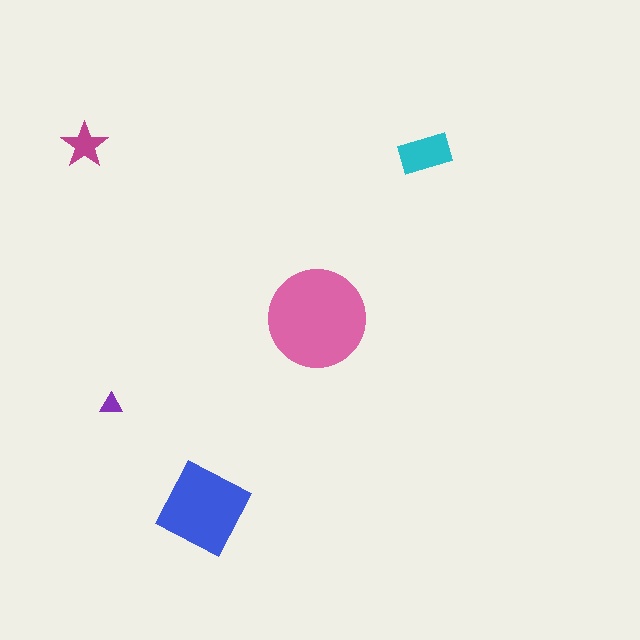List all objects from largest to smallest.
The pink circle, the blue diamond, the cyan rectangle, the magenta star, the purple triangle.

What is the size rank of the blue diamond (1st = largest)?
2nd.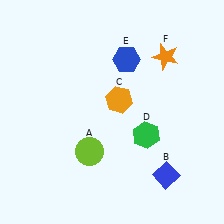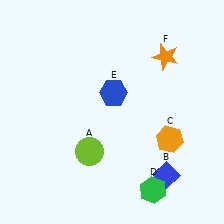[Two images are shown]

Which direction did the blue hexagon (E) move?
The blue hexagon (E) moved down.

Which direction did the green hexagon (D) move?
The green hexagon (D) moved down.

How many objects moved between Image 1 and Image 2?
3 objects moved between the two images.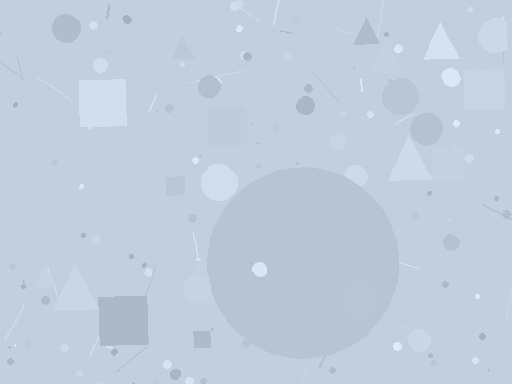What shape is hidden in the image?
A circle is hidden in the image.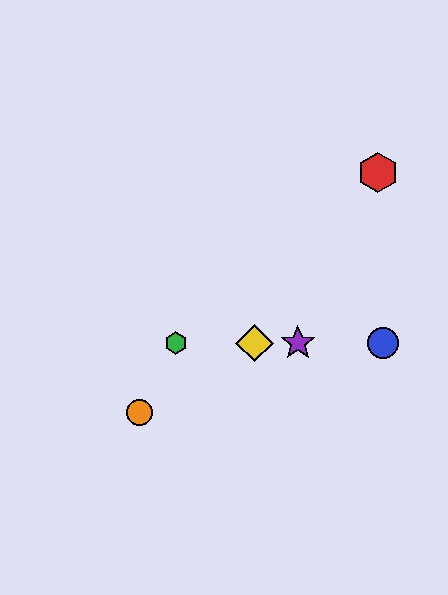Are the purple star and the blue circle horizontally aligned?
Yes, both are at y≈343.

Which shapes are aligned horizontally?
The blue circle, the green hexagon, the yellow diamond, the purple star are aligned horizontally.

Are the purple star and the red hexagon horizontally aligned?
No, the purple star is at y≈343 and the red hexagon is at y≈173.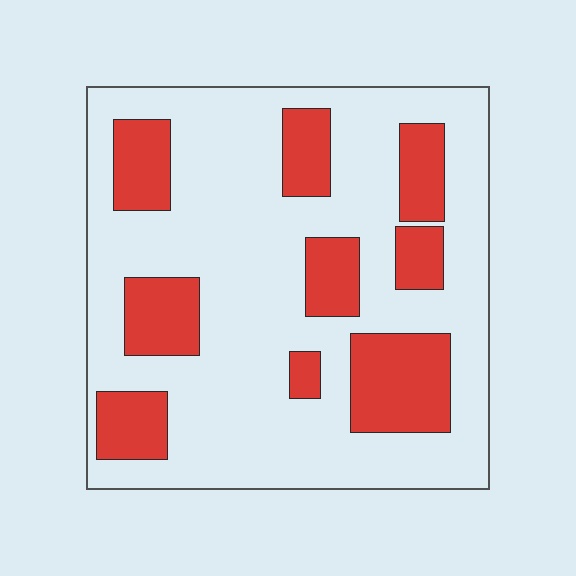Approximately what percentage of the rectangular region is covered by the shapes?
Approximately 25%.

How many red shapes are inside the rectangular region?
9.